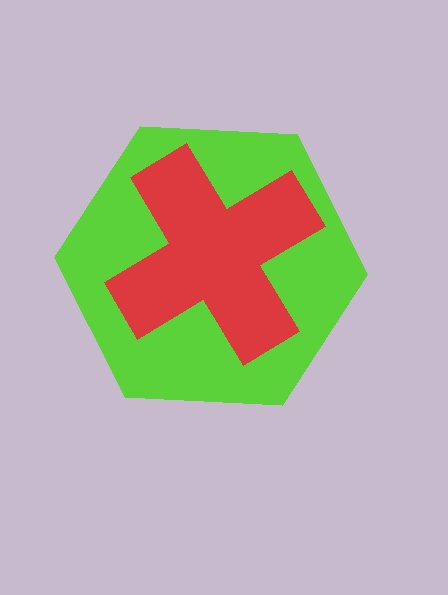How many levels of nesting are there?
2.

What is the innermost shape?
The red cross.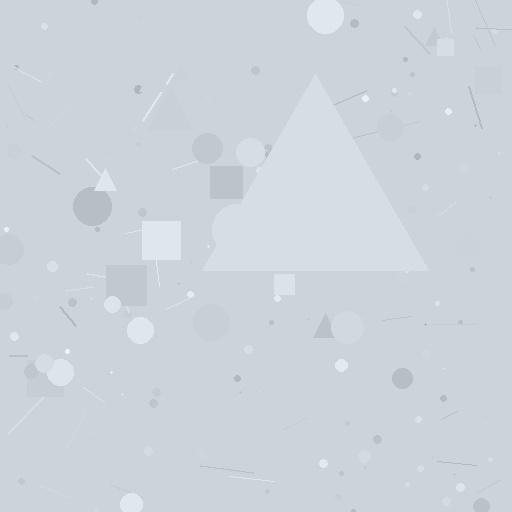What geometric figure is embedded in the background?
A triangle is embedded in the background.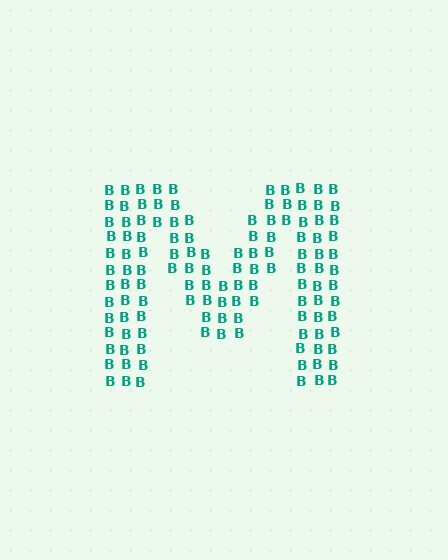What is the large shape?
The large shape is the letter M.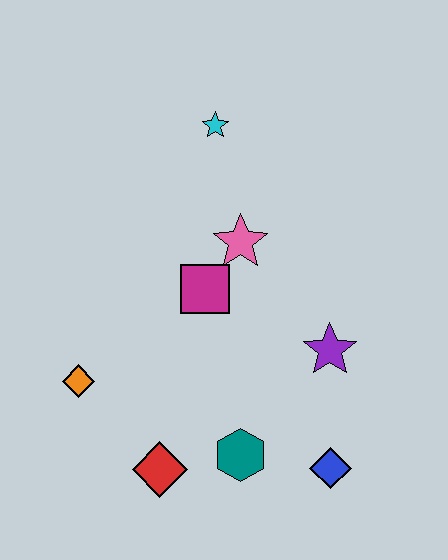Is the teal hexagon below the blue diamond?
No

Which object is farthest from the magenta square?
The blue diamond is farthest from the magenta square.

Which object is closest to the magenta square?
The pink star is closest to the magenta square.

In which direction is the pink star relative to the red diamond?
The pink star is above the red diamond.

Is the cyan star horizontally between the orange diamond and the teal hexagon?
Yes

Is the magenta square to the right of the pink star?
No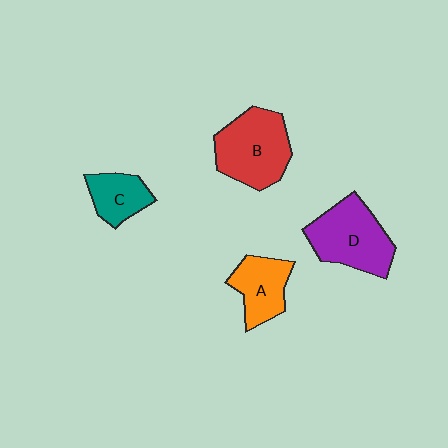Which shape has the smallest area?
Shape C (teal).